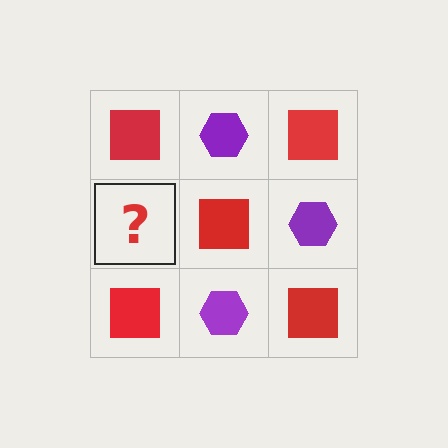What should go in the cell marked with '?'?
The missing cell should contain a purple hexagon.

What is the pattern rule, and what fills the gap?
The rule is that it alternates red square and purple hexagon in a checkerboard pattern. The gap should be filled with a purple hexagon.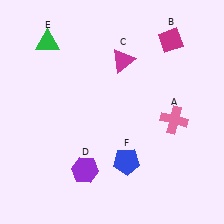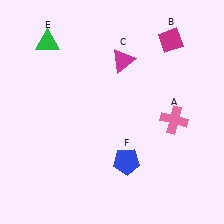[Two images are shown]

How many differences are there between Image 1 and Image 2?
There is 1 difference between the two images.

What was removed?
The purple hexagon (D) was removed in Image 2.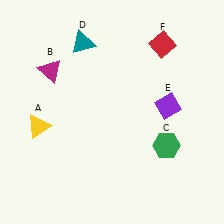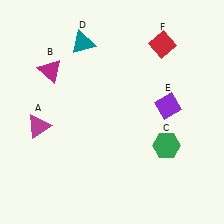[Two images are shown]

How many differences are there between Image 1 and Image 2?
There is 1 difference between the two images.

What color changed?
The triangle (A) changed from yellow in Image 1 to magenta in Image 2.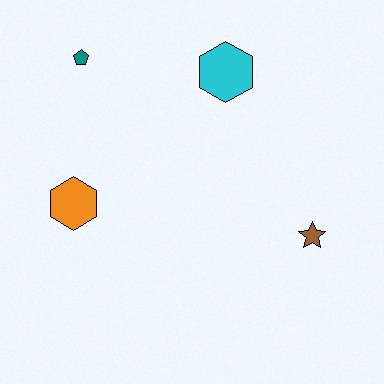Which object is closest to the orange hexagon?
The teal pentagon is closest to the orange hexagon.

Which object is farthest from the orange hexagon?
The brown star is farthest from the orange hexagon.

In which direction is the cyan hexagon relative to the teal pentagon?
The cyan hexagon is to the right of the teal pentagon.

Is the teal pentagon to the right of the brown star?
No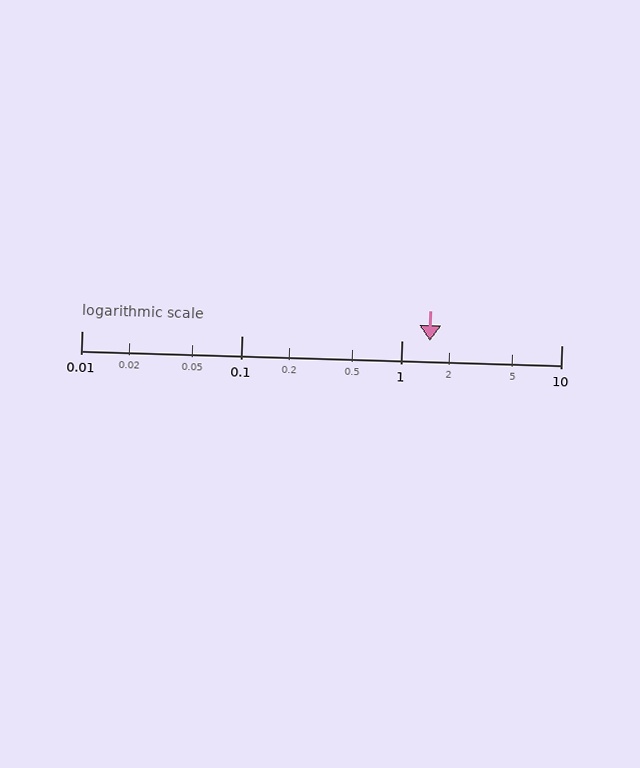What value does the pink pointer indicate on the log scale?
The pointer indicates approximately 1.5.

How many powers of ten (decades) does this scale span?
The scale spans 3 decades, from 0.01 to 10.